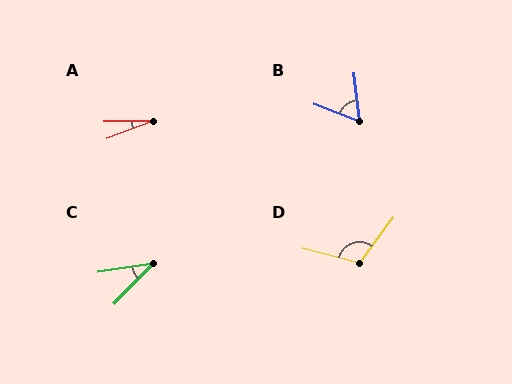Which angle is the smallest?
A, at approximately 20 degrees.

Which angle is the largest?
D, at approximately 112 degrees.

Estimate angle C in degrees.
Approximately 37 degrees.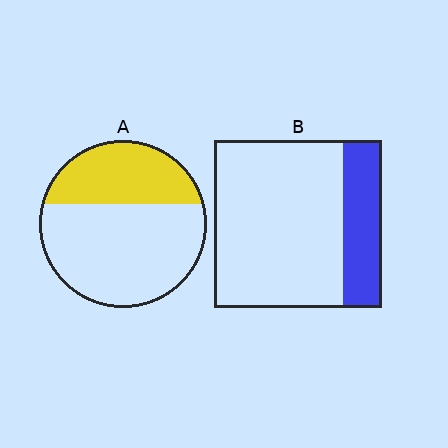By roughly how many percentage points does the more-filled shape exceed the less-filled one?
By roughly 10 percentage points (A over B).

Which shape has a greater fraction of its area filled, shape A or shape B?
Shape A.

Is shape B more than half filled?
No.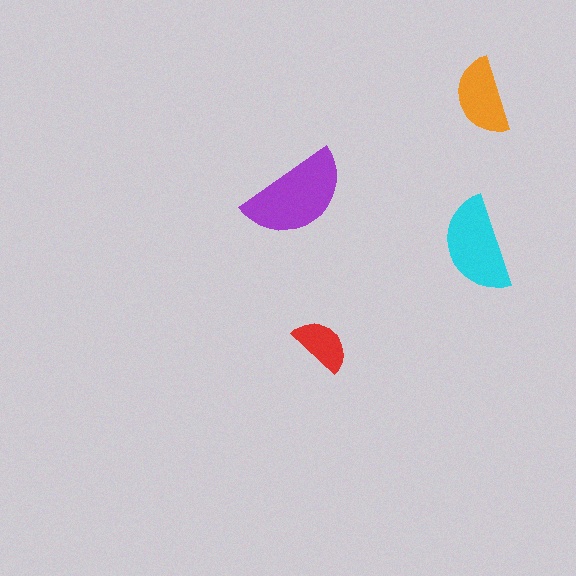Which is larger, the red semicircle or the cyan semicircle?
The cyan one.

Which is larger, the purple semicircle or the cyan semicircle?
The purple one.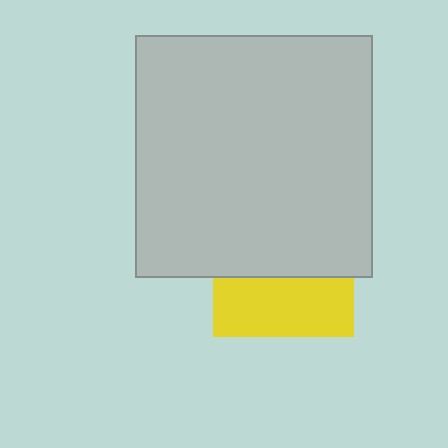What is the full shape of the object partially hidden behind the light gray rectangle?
The partially hidden object is a yellow square.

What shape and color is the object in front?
The object in front is a light gray rectangle.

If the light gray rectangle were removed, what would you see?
You would see the complete yellow square.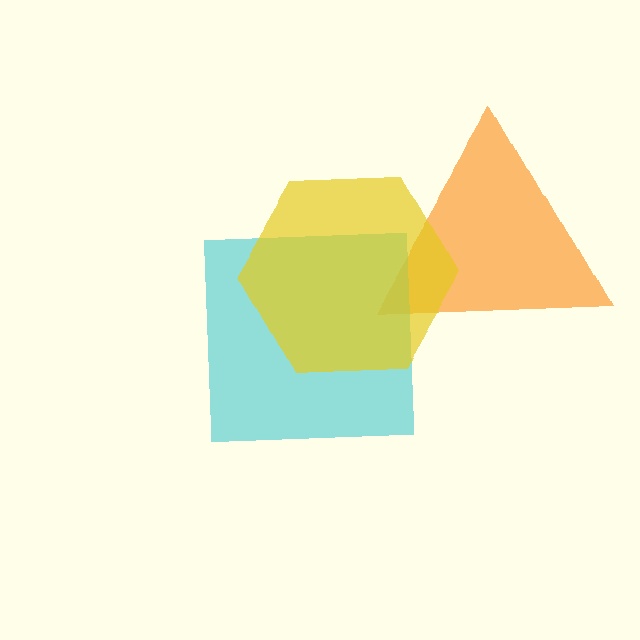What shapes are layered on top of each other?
The layered shapes are: an orange triangle, a cyan square, a yellow hexagon.